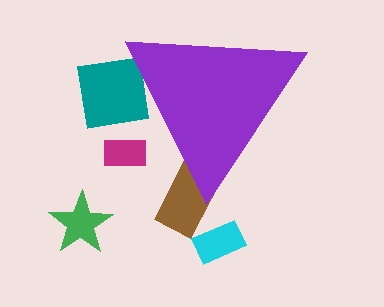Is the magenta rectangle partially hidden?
Yes, the magenta rectangle is partially hidden behind the purple triangle.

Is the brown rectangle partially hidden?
Yes, the brown rectangle is partially hidden behind the purple triangle.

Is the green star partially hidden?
No, the green star is fully visible.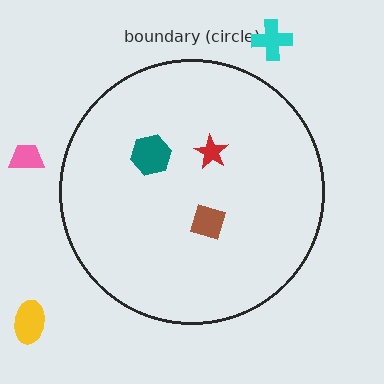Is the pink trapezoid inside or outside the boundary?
Outside.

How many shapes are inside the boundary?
3 inside, 3 outside.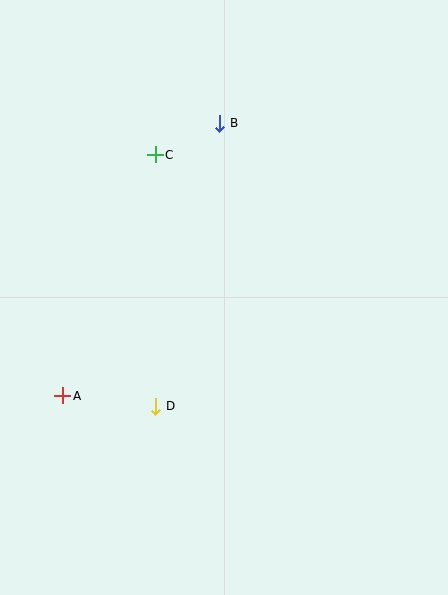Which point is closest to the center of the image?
Point D at (156, 406) is closest to the center.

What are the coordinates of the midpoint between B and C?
The midpoint between B and C is at (187, 139).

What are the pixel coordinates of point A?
Point A is at (63, 396).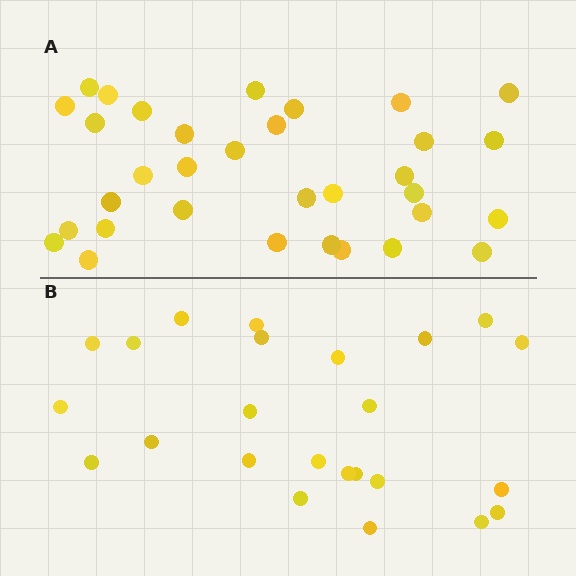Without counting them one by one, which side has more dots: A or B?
Region A (the top region) has more dots.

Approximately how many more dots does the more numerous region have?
Region A has roughly 8 or so more dots than region B.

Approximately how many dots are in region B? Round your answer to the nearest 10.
About 20 dots. (The exact count is 24, which rounds to 20.)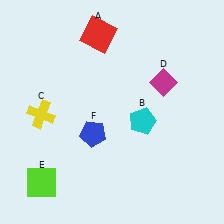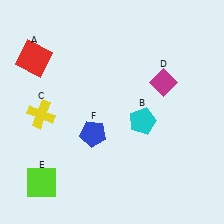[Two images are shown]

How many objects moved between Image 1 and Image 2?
1 object moved between the two images.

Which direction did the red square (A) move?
The red square (A) moved left.